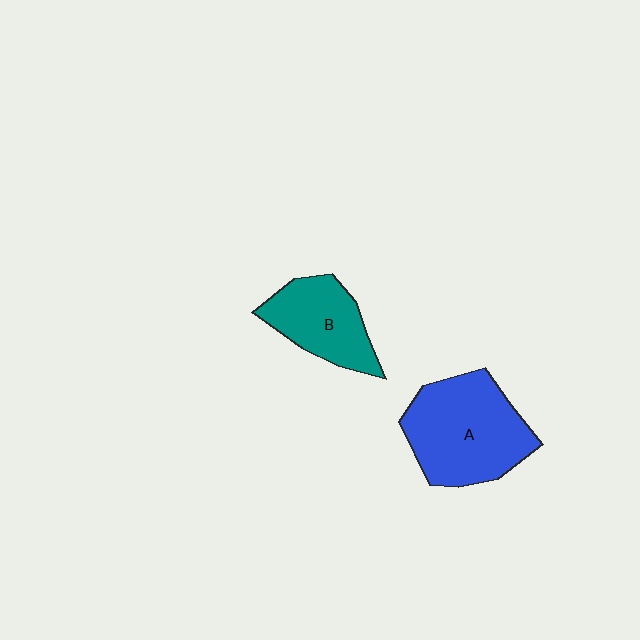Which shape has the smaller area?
Shape B (teal).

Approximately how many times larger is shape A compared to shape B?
Approximately 1.6 times.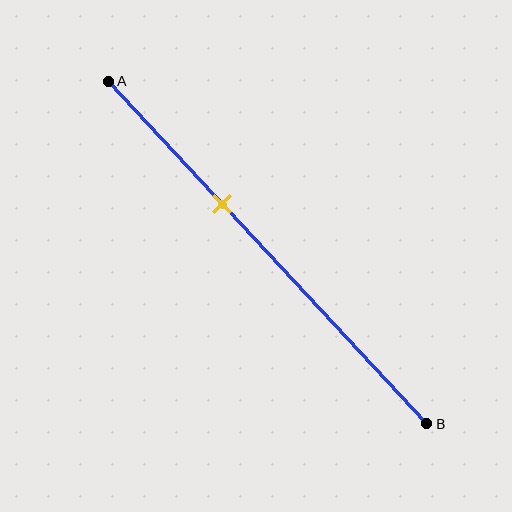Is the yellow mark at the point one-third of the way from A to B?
Yes, the mark is approximately at the one-third point.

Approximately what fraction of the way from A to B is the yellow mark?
The yellow mark is approximately 35% of the way from A to B.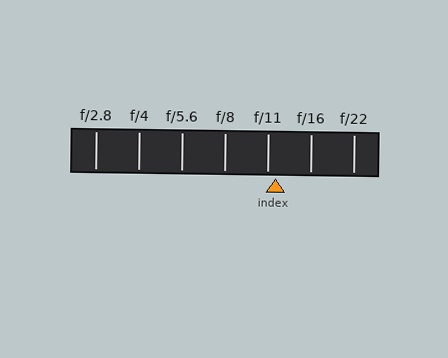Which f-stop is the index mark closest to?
The index mark is closest to f/11.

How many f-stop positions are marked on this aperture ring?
There are 7 f-stop positions marked.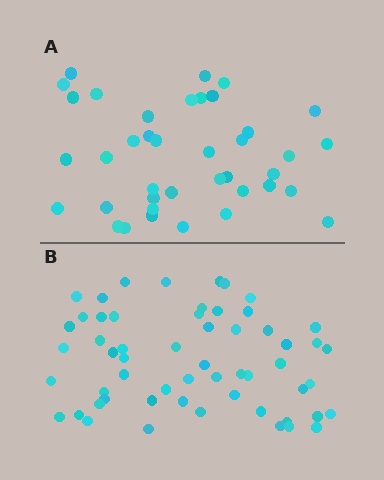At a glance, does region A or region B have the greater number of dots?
Region B (the bottom region) has more dots.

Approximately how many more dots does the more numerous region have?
Region B has approximately 20 more dots than region A.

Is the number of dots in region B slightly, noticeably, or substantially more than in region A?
Region B has substantially more. The ratio is roughly 1.5 to 1.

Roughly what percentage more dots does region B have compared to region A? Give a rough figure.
About 45% more.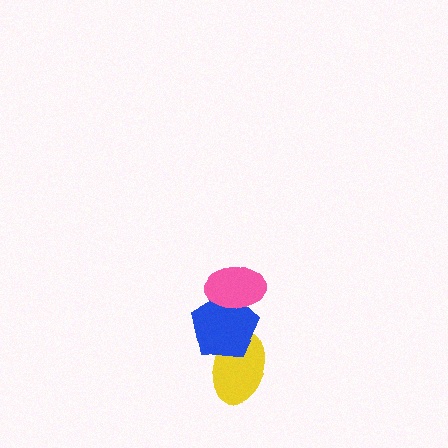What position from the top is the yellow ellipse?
The yellow ellipse is 3rd from the top.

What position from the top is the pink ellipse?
The pink ellipse is 1st from the top.